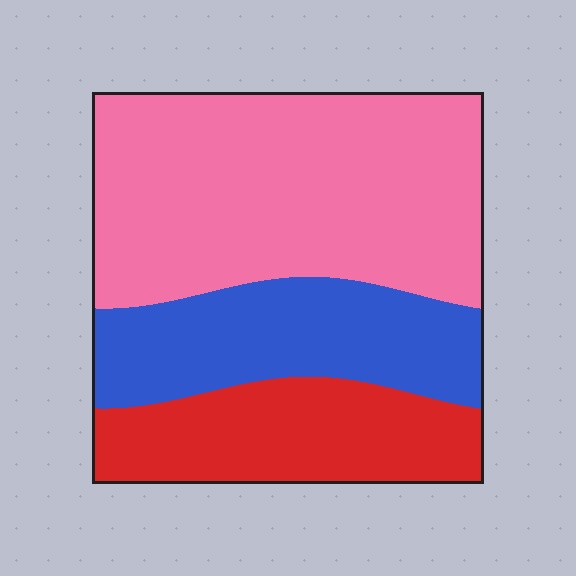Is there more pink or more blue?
Pink.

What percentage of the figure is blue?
Blue takes up between a quarter and a half of the figure.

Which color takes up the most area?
Pink, at roughly 50%.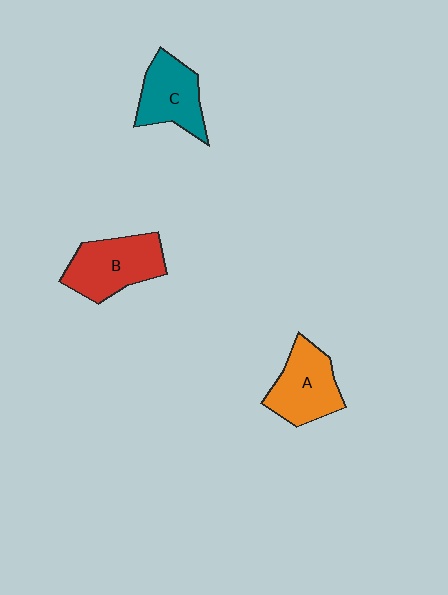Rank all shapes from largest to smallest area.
From largest to smallest: B (red), A (orange), C (teal).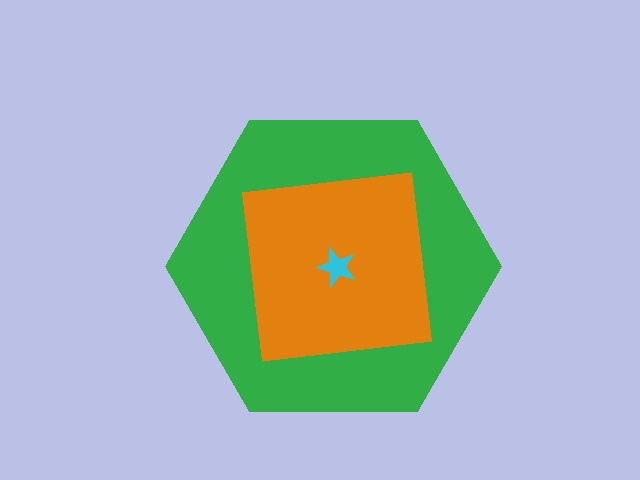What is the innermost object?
The cyan star.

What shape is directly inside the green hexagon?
The orange square.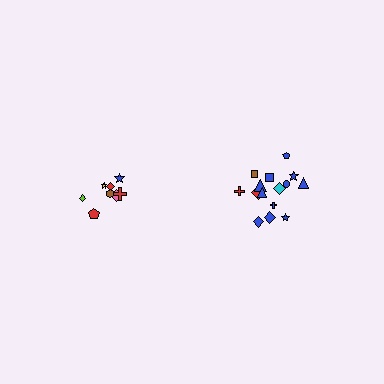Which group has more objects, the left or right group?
The right group.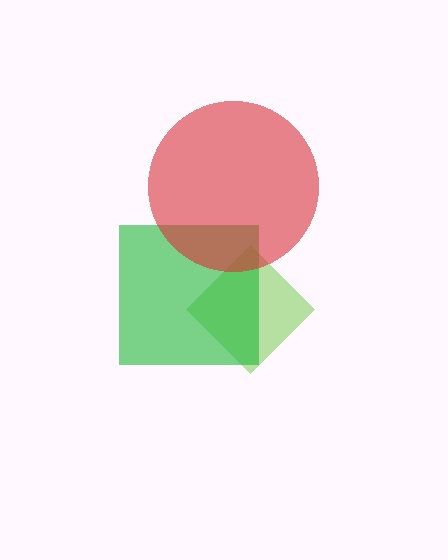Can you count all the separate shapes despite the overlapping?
Yes, there are 3 separate shapes.